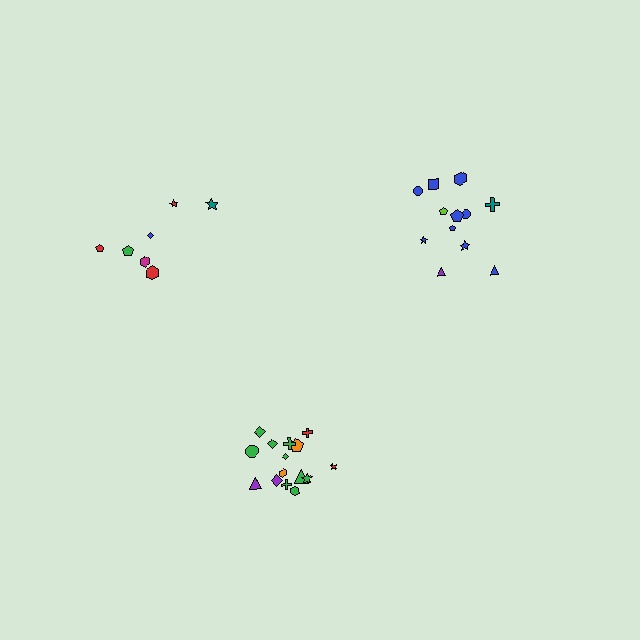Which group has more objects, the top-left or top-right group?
The top-right group.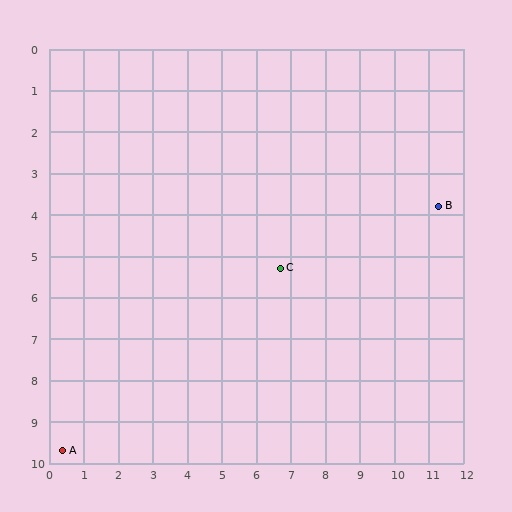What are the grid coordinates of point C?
Point C is at approximately (6.7, 5.3).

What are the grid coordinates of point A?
Point A is at approximately (0.4, 9.7).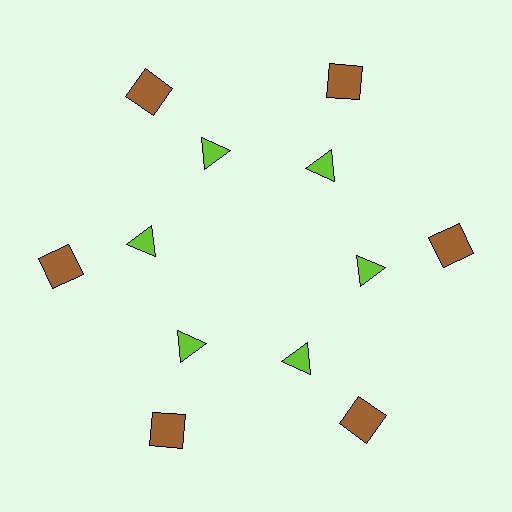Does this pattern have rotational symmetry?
Yes, this pattern has 6-fold rotational symmetry. It looks the same after rotating 60 degrees around the center.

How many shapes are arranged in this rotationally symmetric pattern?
There are 12 shapes, arranged in 6 groups of 2.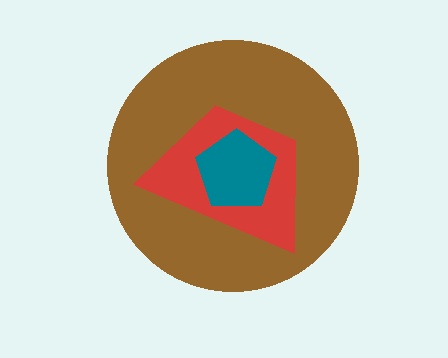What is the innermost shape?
The teal pentagon.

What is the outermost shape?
The brown circle.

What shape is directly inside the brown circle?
The red trapezoid.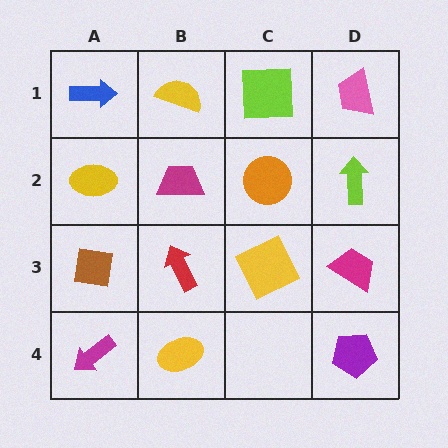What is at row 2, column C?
An orange circle.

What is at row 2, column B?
A magenta trapezoid.